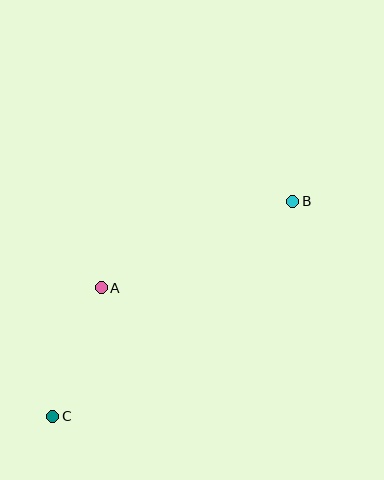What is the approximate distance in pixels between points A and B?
The distance between A and B is approximately 210 pixels.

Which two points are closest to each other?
Points A and C are closest to each other.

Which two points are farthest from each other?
Points B and C are farthest from each other.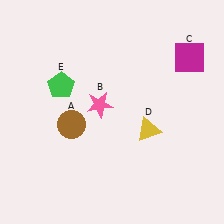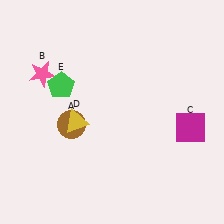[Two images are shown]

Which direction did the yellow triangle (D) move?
The yellow triangle (D) moved left.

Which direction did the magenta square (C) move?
The magenta square (C) moved down.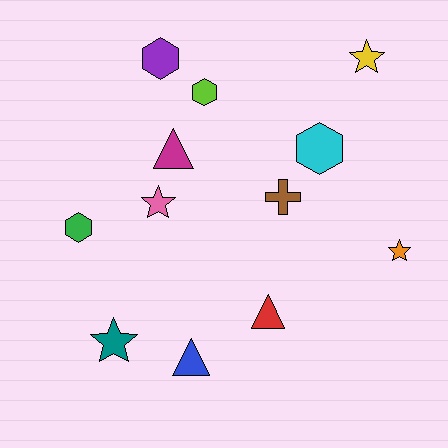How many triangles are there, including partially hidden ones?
There are 3 triangles.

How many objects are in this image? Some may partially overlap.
There are 12 objects.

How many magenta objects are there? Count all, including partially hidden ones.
There is 1 magenta object.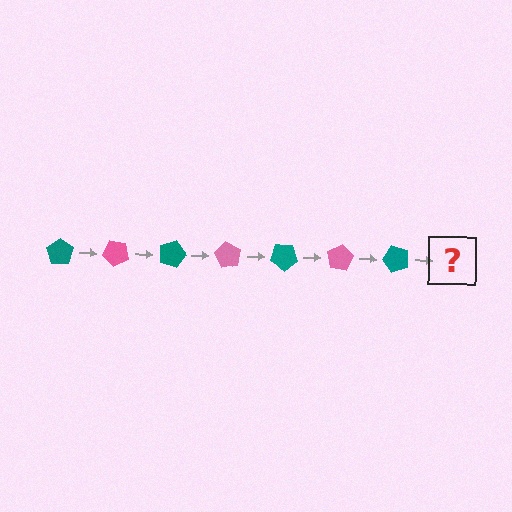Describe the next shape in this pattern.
It should be a pink pentagon, rotated 315 degrees from the start.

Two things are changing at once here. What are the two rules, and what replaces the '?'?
The two rules are that it rotates 45 degrees each step and the color cycles through teal and pink. The '?' should be a pink pentagon, rotated 315 degrees from the start.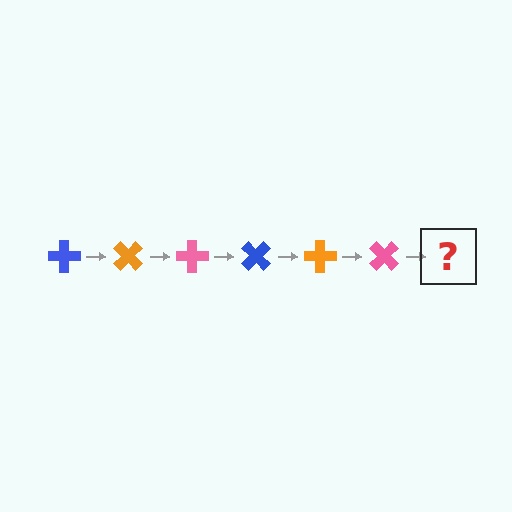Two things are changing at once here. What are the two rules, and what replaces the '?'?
The two rules are that it rotates 45 degrees each step and the color cycles through blue, orange, and pink. The '?' should be a blue cross, rotated 270 degrees from the start.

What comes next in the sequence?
The next element should be a blue cross, rotated 270 degrees from the start.